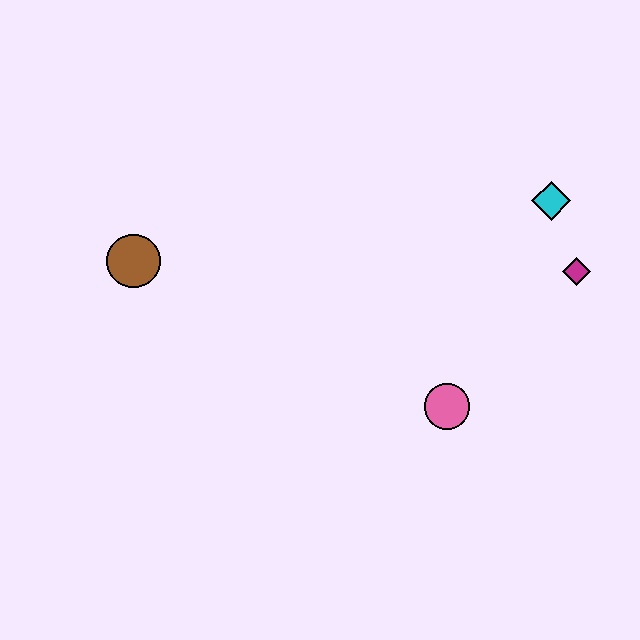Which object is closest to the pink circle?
The magenta diamond is closest to the pink circle.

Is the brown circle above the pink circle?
Yes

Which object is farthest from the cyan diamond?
The brown circle is farthest from the cyan diamond.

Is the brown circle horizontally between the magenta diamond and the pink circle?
No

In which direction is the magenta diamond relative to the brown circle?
The magenta diamond is to the right of the brown circle.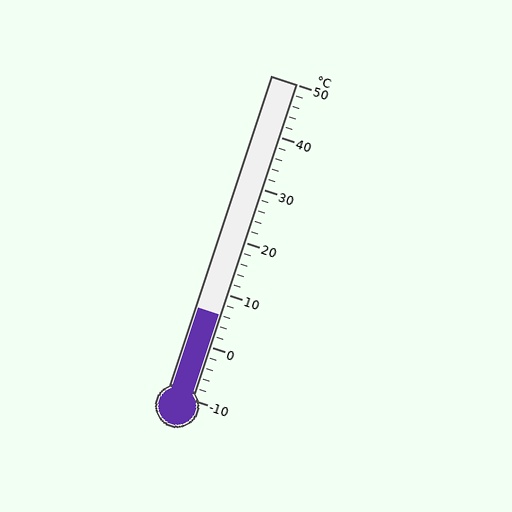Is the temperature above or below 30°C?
The temperature is below 30°C.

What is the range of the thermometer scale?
The thermometer scale ranges from -10°C to 50°C.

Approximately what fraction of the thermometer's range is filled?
The thermometer is filled to approximately 25% of its range.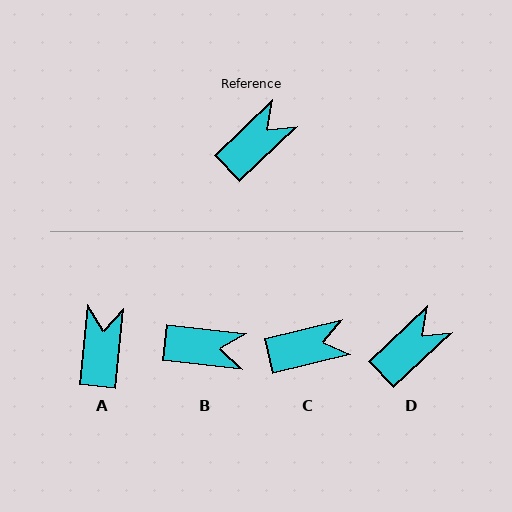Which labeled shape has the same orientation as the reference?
D.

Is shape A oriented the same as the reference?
No, it is off by about 41 degrees.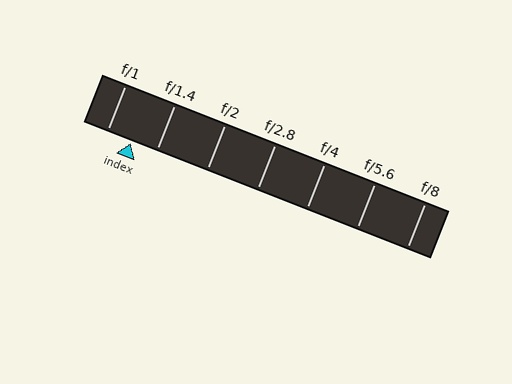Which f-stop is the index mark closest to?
The index mark is closest to f/1.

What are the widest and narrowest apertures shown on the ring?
The widest aperture shown is f/1 and the narrowest is f/8.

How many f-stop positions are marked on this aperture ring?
There are 7 f-stop positions marked.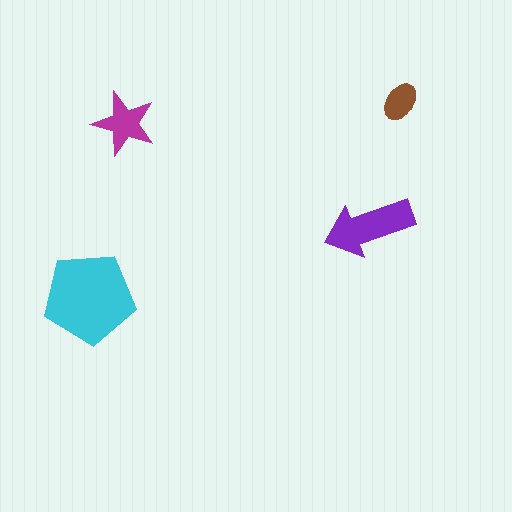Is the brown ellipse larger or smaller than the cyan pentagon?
Smaller.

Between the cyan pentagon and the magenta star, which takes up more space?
The cyan pentagon.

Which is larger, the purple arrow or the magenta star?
The purple arrow.